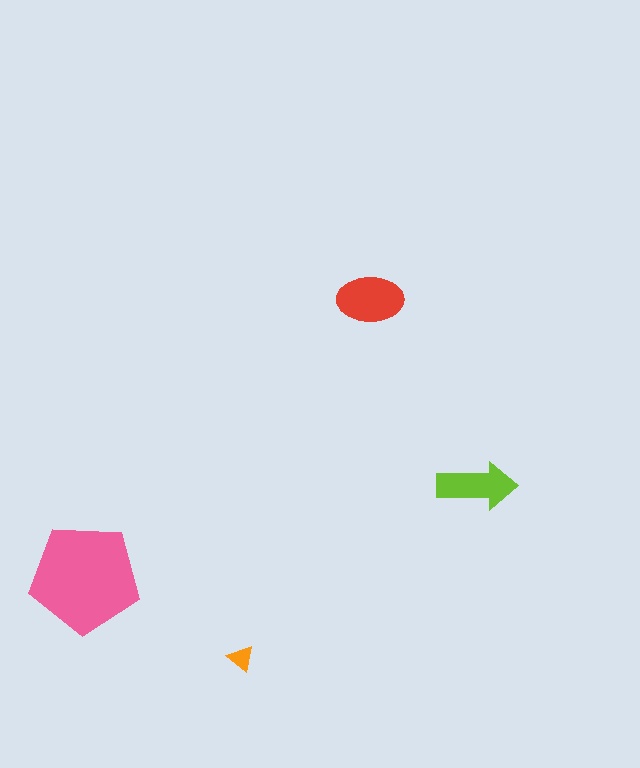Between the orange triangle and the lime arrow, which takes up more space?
The lime arrow.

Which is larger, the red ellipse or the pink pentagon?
The pink pentagon.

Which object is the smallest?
The orange triangle.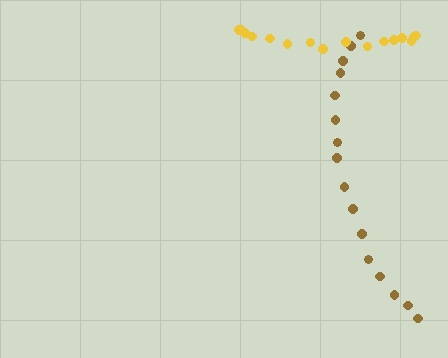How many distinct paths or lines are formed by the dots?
There are 2 distinct paths.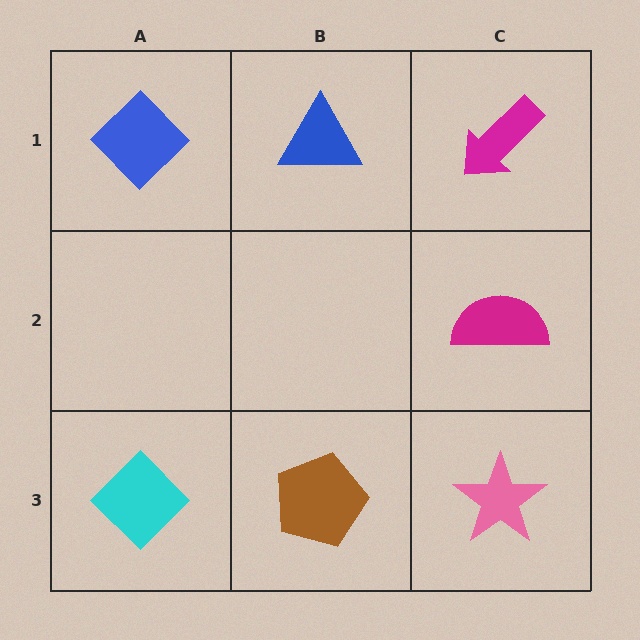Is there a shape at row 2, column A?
No, that cell is empty.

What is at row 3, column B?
A brown pentagon.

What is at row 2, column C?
A magenta semicircle.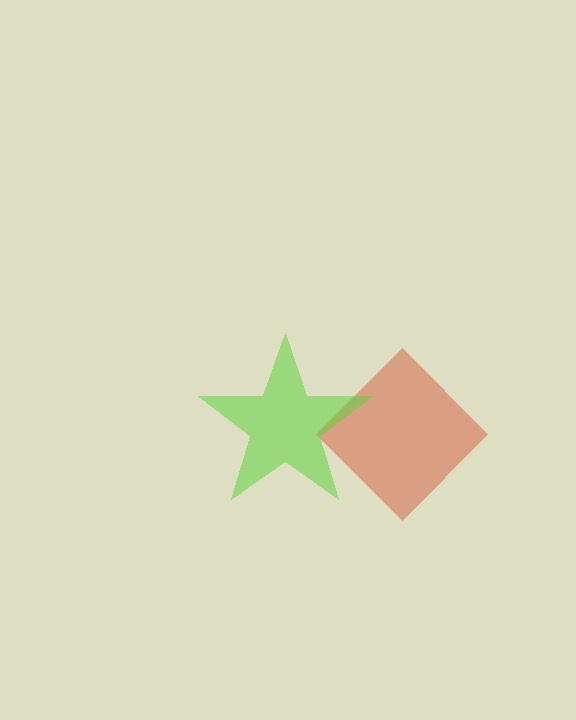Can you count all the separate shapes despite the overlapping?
Yes, there are 2 separate shapes.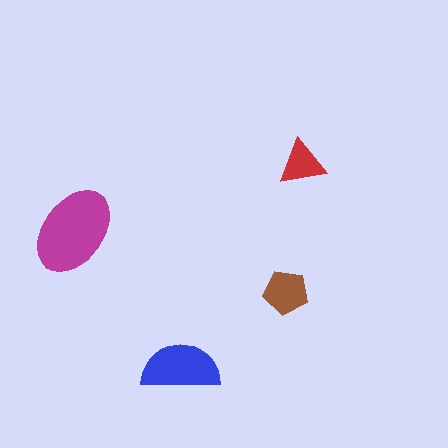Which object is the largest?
The magenta ellipse.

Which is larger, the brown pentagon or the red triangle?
The brown pentagon.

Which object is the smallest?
The red triangle.